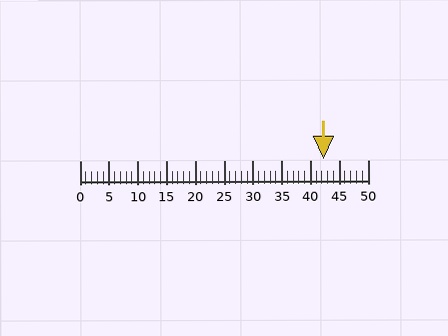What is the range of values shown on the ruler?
The ruler shows values from 0 to 50.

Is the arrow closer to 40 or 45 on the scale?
The arrow is closer to 40.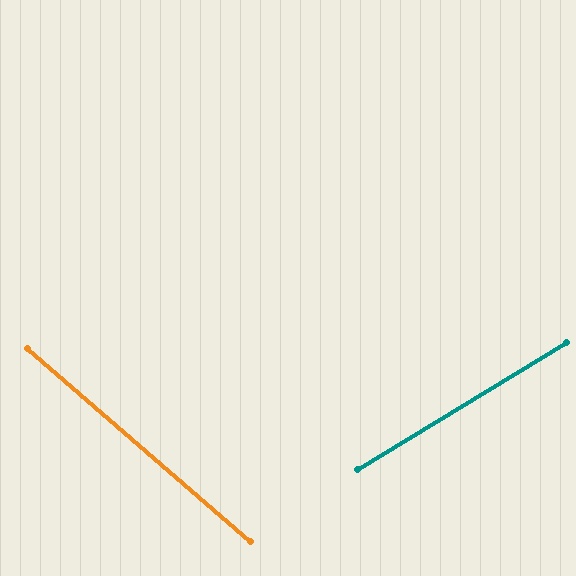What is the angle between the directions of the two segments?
Approximately 72 degrees.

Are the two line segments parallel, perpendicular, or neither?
Neither parallel nor perpendicular — they differ by about 72°.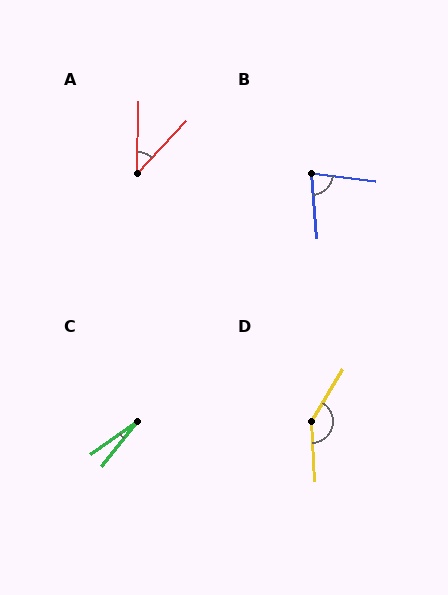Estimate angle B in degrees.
Approximately 79 degrees.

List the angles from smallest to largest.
C (16°), A (41°), B (79°), D (146°).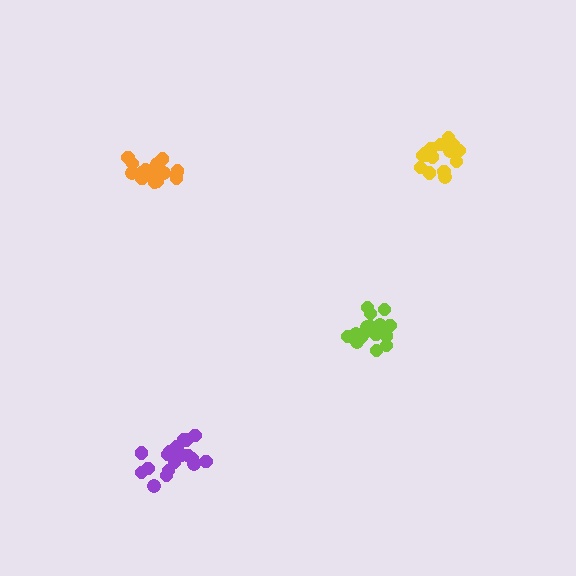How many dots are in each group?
Group 1: 15 dots, Group 2: 20 dots, Group 3: 18 dots, Group 4: 16 dots (69 total).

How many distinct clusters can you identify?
There are 4 distinct clusters.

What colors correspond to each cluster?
The clusters are colored: yellow, orange, purple, lime.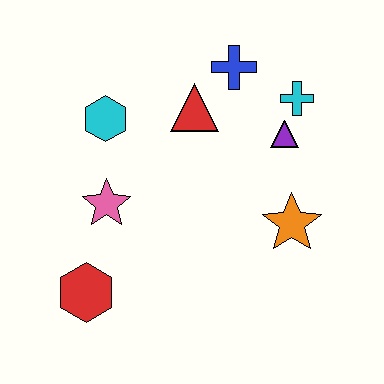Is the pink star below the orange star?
No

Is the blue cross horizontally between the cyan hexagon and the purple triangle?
Yes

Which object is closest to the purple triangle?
The cyan cross is closest to the purple triangle.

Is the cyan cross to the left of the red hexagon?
No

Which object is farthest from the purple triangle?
The red hexagon is farthest from the purple triangle.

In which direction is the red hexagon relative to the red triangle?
The red hexagon is below the red triangle.